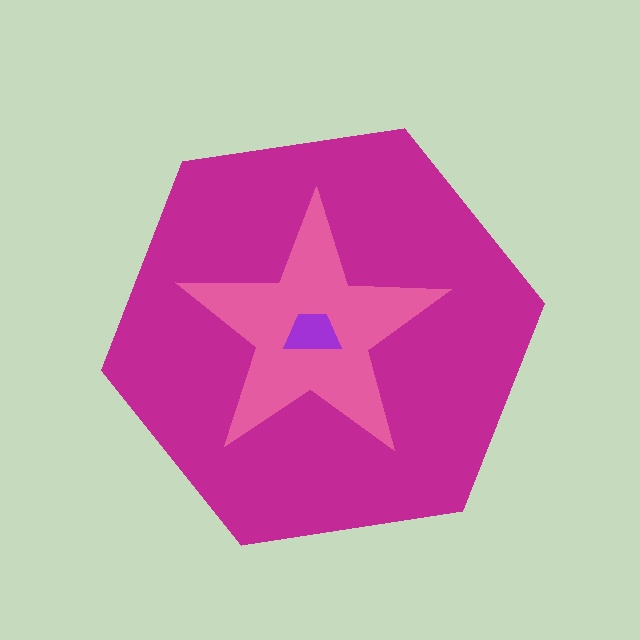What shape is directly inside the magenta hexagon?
The pink star.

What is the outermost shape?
The magenta hexagon.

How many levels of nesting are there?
3.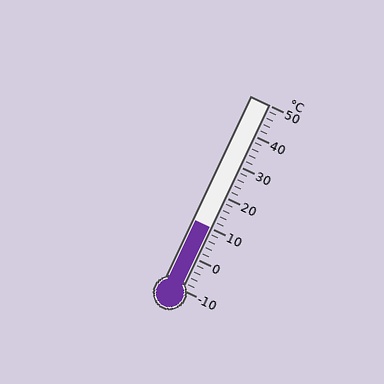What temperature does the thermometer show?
The thermometer shows approximately 10°C.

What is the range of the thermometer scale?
The thermometer scale ranges from -10°C to 50°C.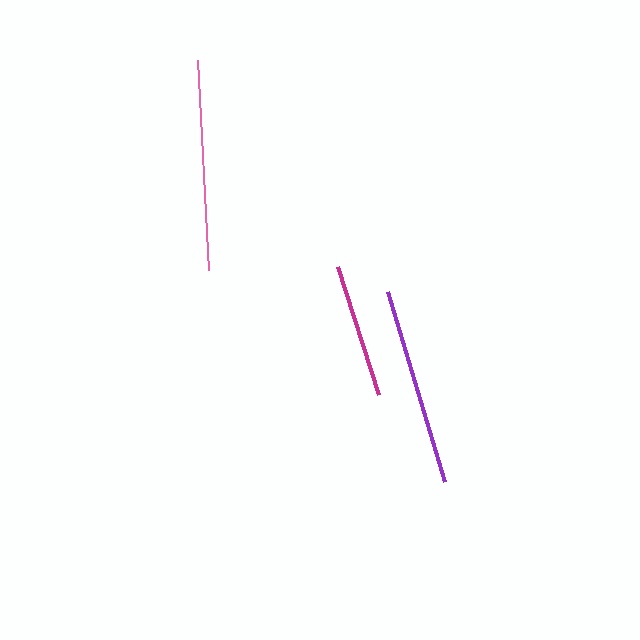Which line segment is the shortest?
The magenta line is the shortest at approximately 134 pixels.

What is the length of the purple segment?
The purple segment is approximately 198 pixels long.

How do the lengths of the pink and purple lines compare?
The pink and purple lines are approximately the same length.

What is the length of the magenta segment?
The magenta segment is approximately 134 pixels long.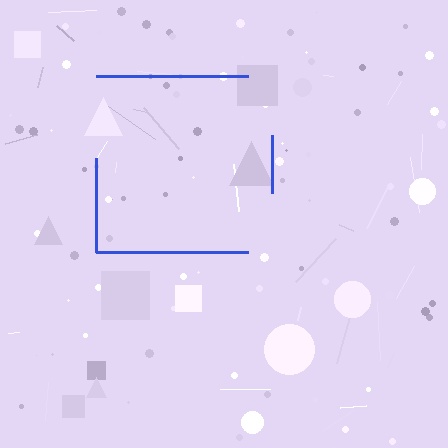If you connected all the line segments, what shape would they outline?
They would outline a square.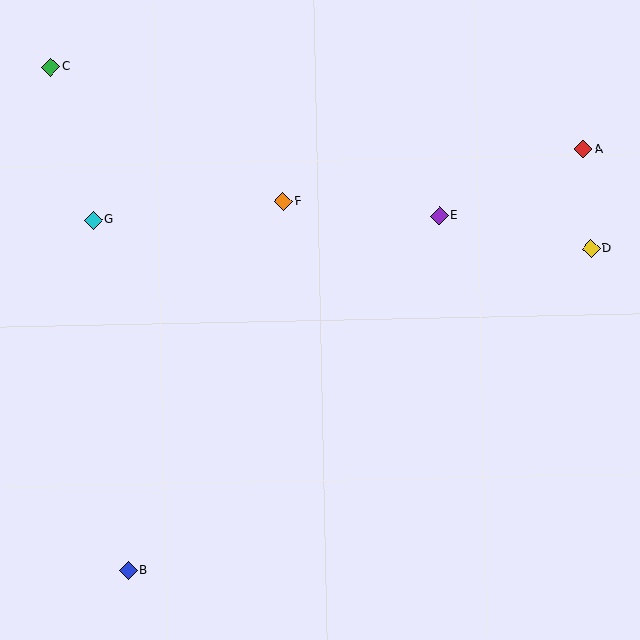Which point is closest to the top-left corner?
Point C is closest to the top-left corner.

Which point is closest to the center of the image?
Point F at (283, 202) is closest to the center.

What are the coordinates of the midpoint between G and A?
The midpoint between G and A is at (338, 185).